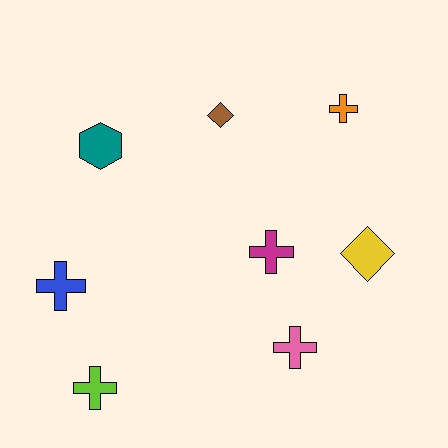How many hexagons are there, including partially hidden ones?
There is 1 hexagon.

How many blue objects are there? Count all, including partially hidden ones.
There is 1 blue object.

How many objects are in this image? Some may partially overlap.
There are 8 objects.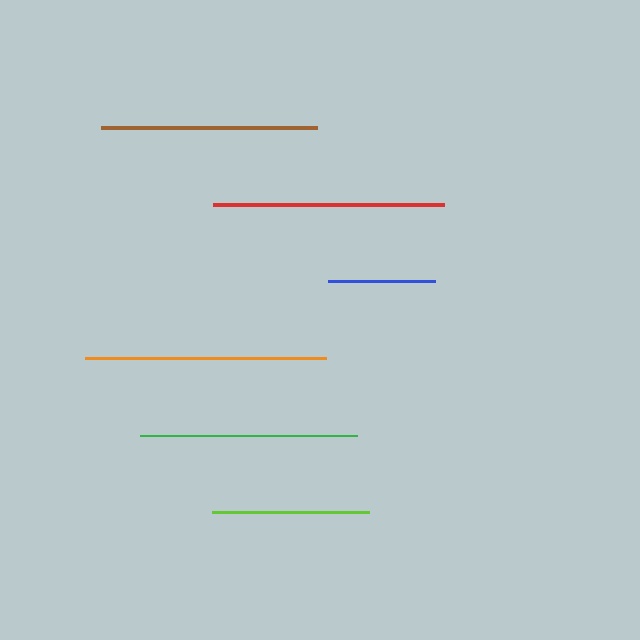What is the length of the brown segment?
The brown segment is approximately 216 pixels long.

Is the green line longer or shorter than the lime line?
The green line is longer than the lime line.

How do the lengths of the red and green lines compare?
The red and green lines are approximately the same length.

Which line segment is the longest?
The orange line is the longest at approximately 240 pixels.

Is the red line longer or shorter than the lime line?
The red line is longer than the lime line.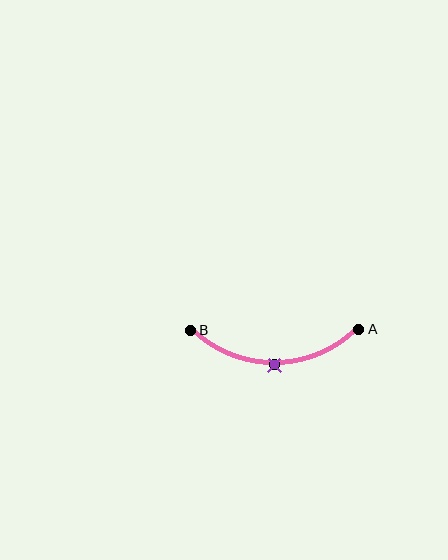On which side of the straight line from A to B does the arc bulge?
The arc bulges below the straight line connecting A and B.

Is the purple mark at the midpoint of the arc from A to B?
Yes. The purple mark lies on the arc at equal arc-length from both A and B — it is the arc midpoint.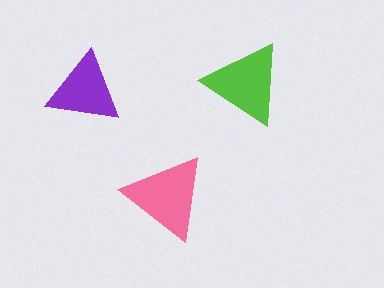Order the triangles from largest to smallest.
the pink one, the lime one, the purple one.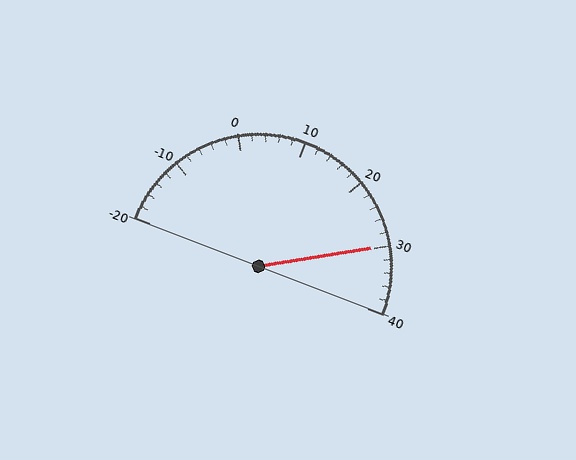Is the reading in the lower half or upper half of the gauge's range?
The reading is in the upper half of the range (-20 to 40).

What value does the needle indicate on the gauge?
The needle indicates approximately 30.